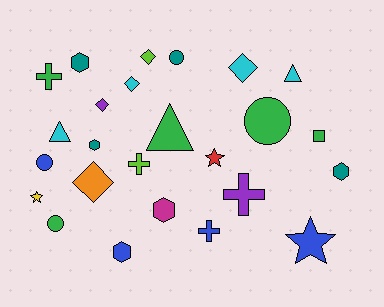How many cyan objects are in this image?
There are 4 cyan objects.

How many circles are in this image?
There are 4 circles.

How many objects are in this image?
There are 25 objects.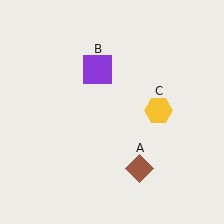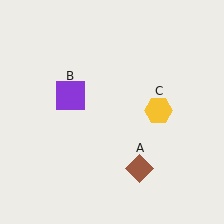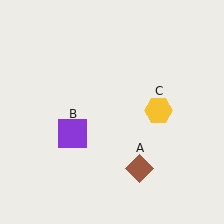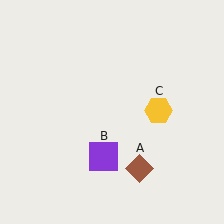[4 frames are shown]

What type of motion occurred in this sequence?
The purple square (object B) rotated counterclockwise around the center of the scene.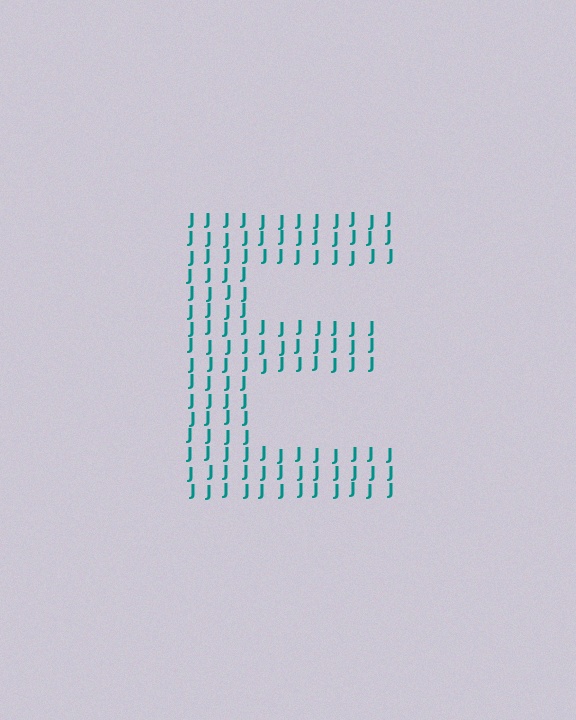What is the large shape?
The large shape is the letter E.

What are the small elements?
The small elements are letter J's.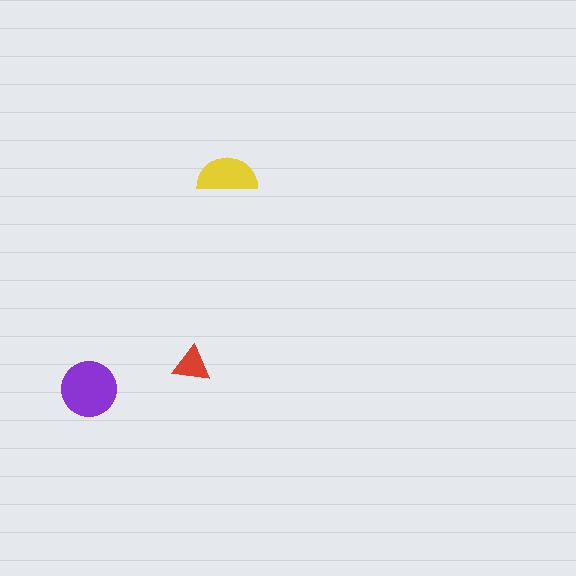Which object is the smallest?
The red triangle.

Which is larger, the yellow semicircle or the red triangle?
The yellow semicircle.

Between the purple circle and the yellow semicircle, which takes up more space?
The purple circle.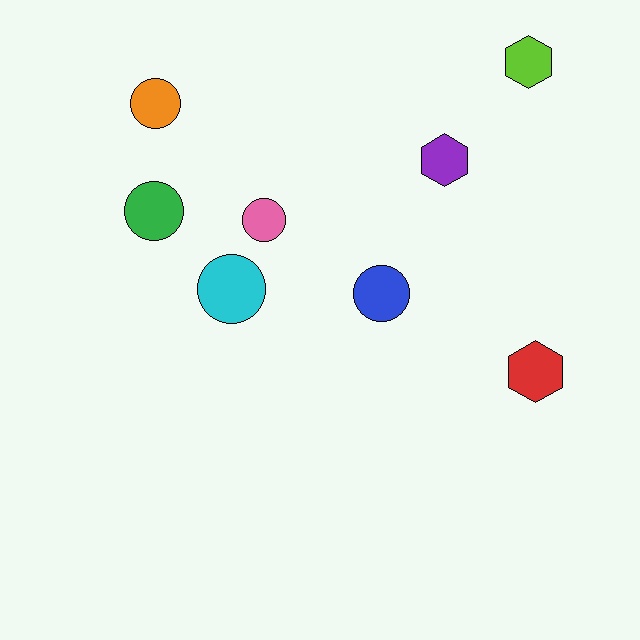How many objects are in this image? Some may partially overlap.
There are 8 objects.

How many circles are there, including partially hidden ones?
There are 5 circles.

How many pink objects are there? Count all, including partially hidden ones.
There is 1 pink object.